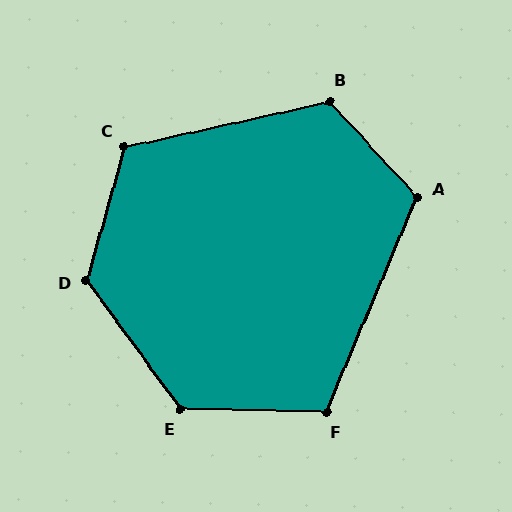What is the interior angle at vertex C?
Approximately 118 degrees (obtuse).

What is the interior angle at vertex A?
Approximately 115 degrees (obtuse).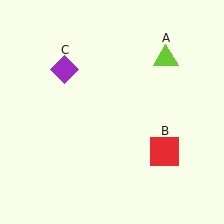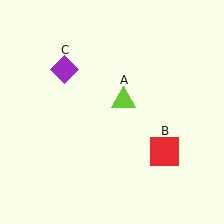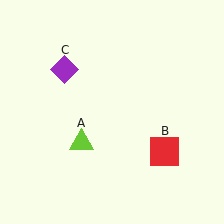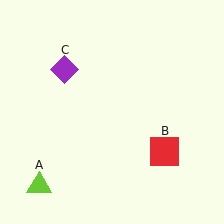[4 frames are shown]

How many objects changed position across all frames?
1 object changed position: lime triangle (object A).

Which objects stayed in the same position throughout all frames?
Red square (object B) and purple diamond (object C) remained stationary.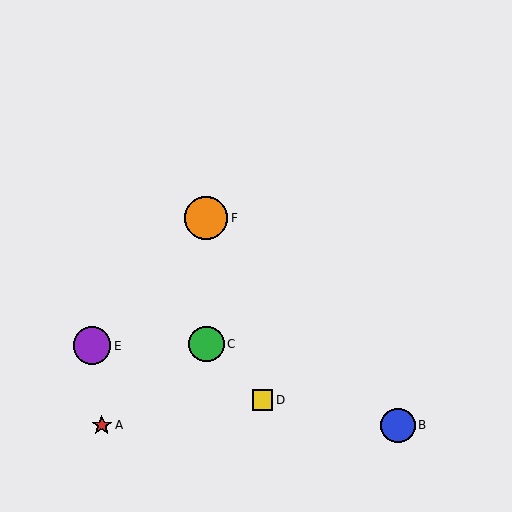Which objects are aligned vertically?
Objects C, F are aligned vertically.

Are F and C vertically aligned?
Yes, both are at x≈206.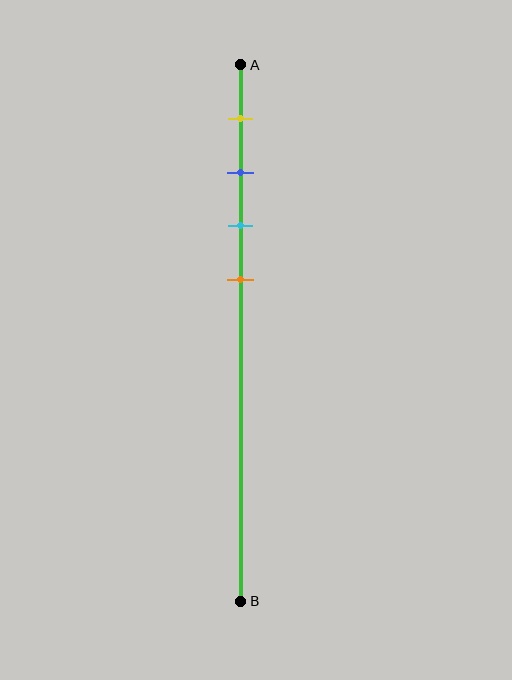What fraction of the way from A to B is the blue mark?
The blue mark is approximately 20% (0.2) of the way from A to B.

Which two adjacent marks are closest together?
The blue and cyan marks are the closest adjacent pair.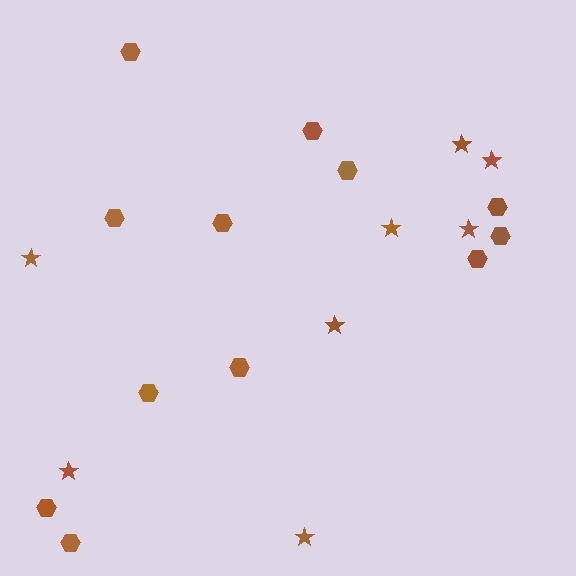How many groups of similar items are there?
There are 2 groups: one group of stars (8) and one group of hexagons (12).